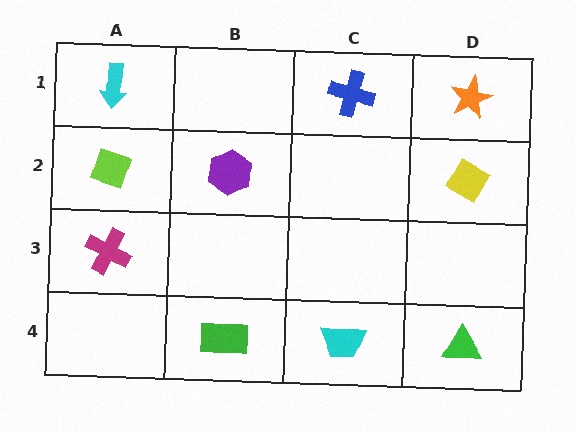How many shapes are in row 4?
3 shapes.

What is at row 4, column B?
A green rectangle.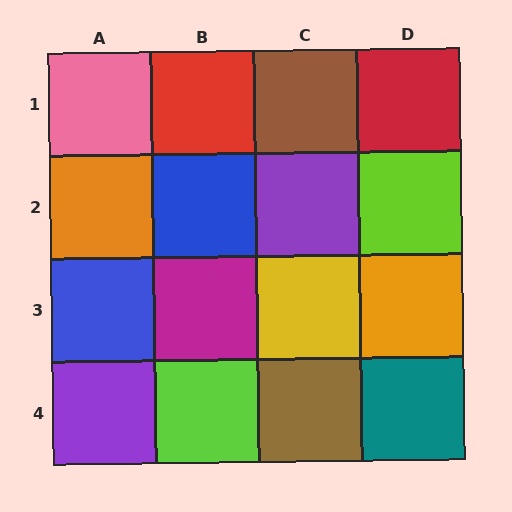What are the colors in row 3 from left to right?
Blue, magenta, yellow, orange.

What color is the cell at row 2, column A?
Orange.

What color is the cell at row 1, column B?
Red.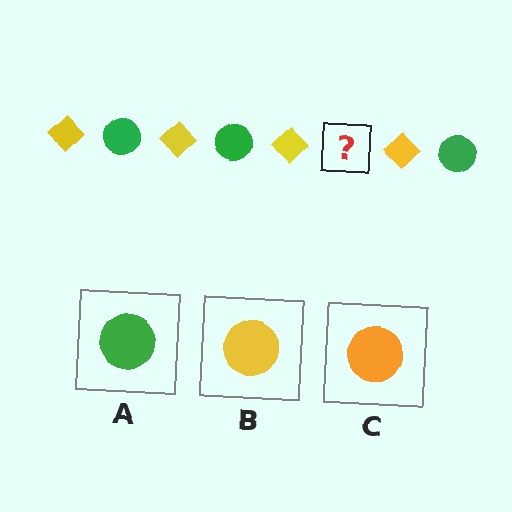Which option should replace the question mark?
Option A.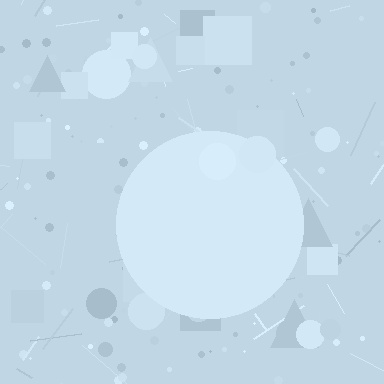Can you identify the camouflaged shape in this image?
The camouflaged shape is a circle.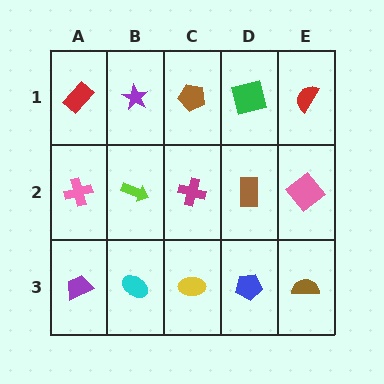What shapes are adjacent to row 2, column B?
A purple star (row 1, column B), a cyan ellipse (row 3, column B), a pink cross (row 2, column A), a magenta cross (row 2, column C).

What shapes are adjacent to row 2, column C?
A brown pentagon (row 1, column C), a yellow ellipse (row 3, column C), a lime arrow (row 2, column B), a brown rectangle (row 2, column D).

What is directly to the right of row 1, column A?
A purple star.